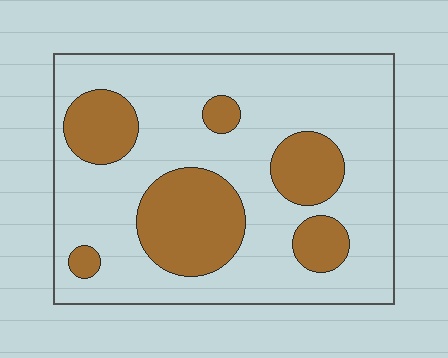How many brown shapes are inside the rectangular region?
6.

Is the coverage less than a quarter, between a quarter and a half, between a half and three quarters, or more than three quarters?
Between a quarter and a half.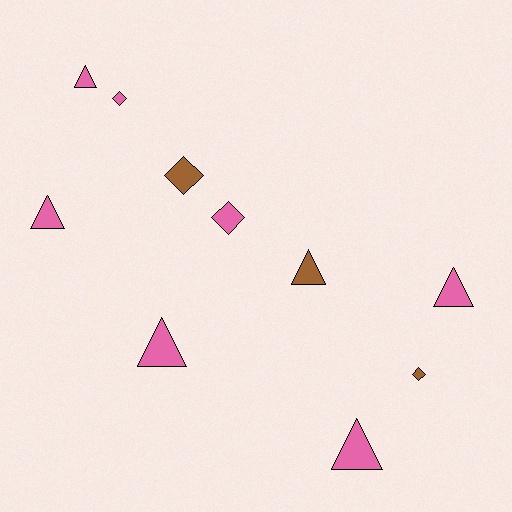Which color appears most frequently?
Pink, with 7 objects.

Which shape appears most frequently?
Triangle, with 6 objects.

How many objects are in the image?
There are 10 objects.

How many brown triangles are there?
There is 1 brown triangle.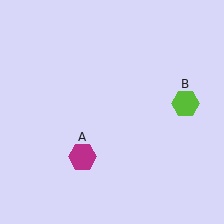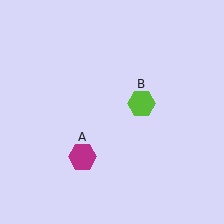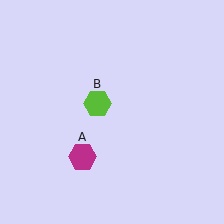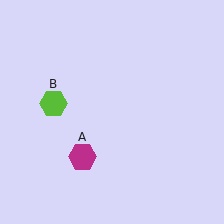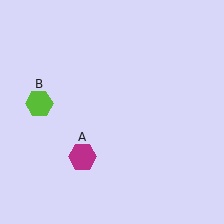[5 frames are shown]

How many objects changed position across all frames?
1 object changed position: lime hexagon (object B).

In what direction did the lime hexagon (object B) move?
The lime hexagon (object B) moved left.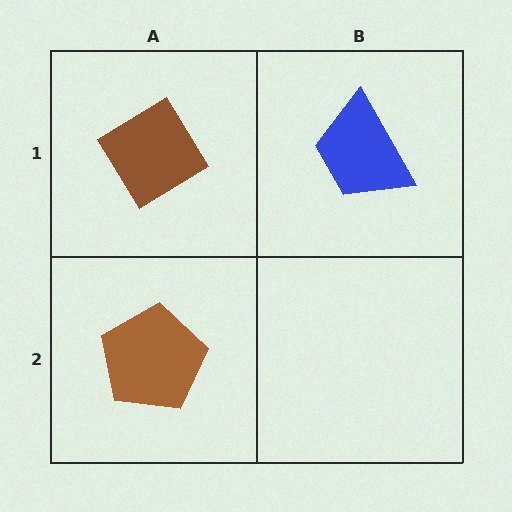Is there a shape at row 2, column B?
No, that cell is empty.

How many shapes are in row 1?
2 shapes.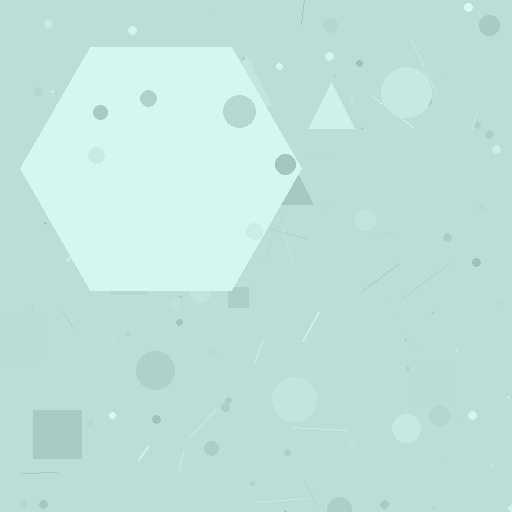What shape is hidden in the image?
A hexagon is hidden in the image.